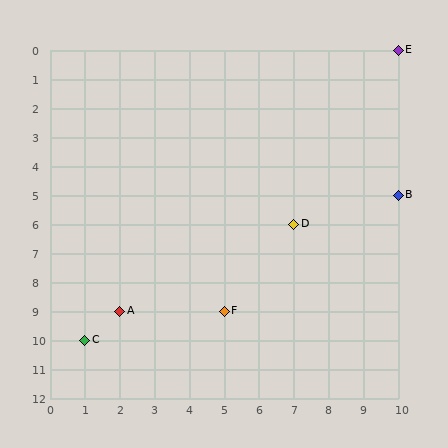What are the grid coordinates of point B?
Point B is at grid coordinates (10, 5).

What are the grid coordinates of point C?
Point C is at grid coordinates (1, 10).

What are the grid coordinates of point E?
Point E is at grid coordinates (10, 0).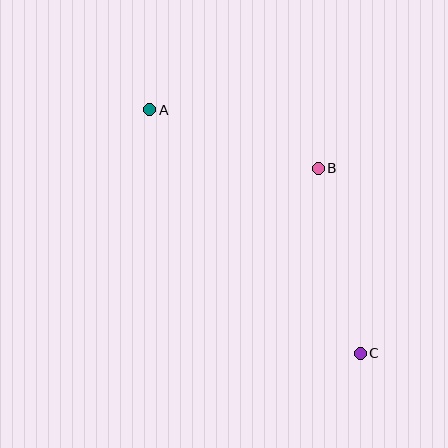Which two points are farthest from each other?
Points A and C are farthest from each other.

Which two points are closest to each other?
Points A and B are closest to each other.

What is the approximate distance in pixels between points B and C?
The distance between B and C is approximately 190 pixels.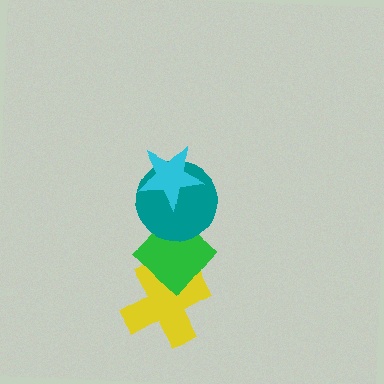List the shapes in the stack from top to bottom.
From top to bottom: the cyan star, the teal circle, the green diamond, the yellow cross.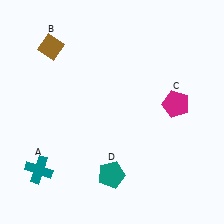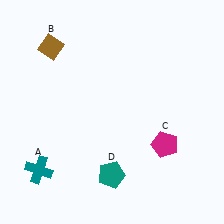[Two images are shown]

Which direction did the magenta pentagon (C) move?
The magenta pentagon (C) moved down.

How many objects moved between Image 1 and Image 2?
1 object moved between the two images.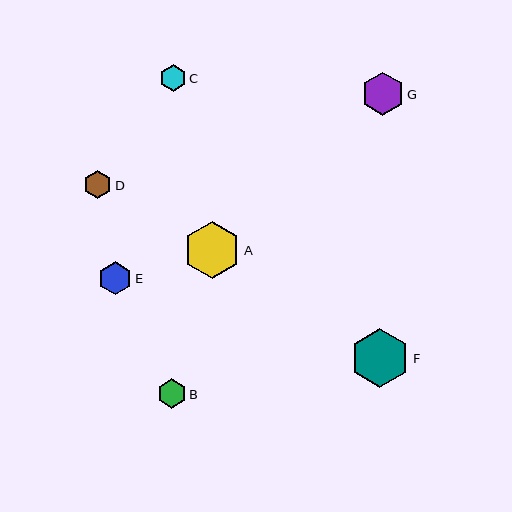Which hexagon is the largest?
Hexagon F is the largest with a size of approximately 59 pixels.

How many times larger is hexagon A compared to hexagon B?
Hexagon A is approximately 2.0 times the size of hexagon B.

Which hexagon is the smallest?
Hexagon C is the smallest with a size of approximately 26 pixels.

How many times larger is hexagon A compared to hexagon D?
Hexagon A is approximately 2.1 times the size of hexagon D.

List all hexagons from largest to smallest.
From largest to smallest: F, A, G, E, B, D, C.